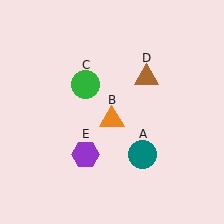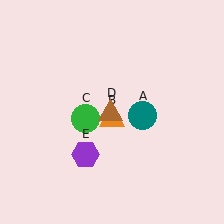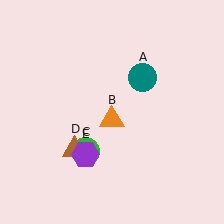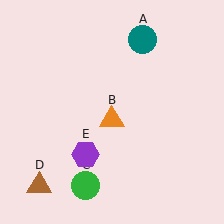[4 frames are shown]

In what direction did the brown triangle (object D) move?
The brown triangle (object D) moved down and to the left.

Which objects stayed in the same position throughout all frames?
Orange triangle (object B) and purple hexagon (object E) remained stationary.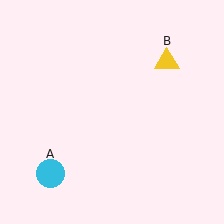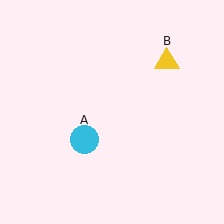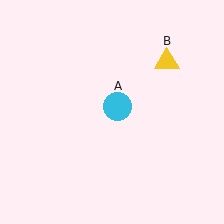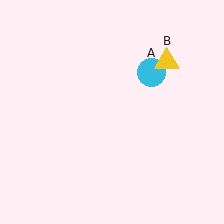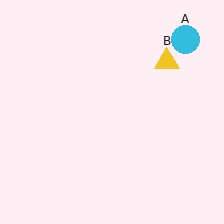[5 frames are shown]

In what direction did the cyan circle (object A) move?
The cyan circle (object A) moved up and to the right.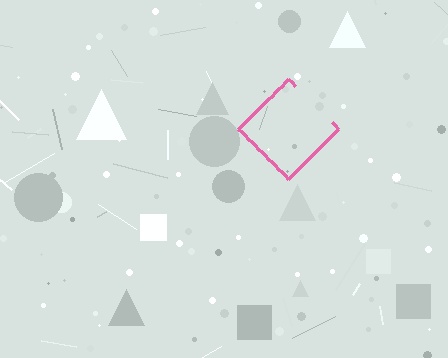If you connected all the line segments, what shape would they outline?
They would outline a diamond.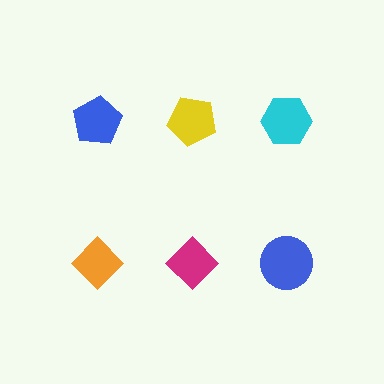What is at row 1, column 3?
A cyan hexagon.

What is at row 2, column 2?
A magenta diamond.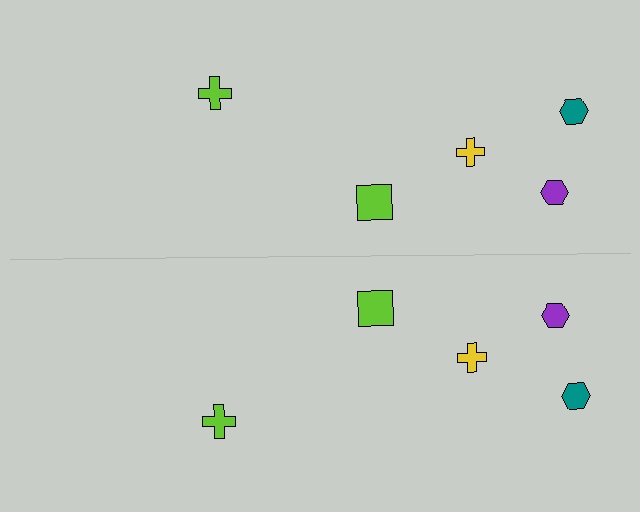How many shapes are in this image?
There are 10 shapes in this image.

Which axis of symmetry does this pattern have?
The pattern has a horizontal axis of symmetry running through the center of the image.